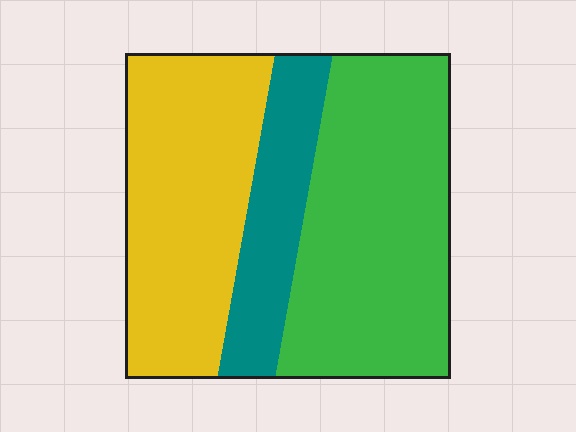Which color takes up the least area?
Teal, at roughly 20%.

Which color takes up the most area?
Green, at roughly 45%.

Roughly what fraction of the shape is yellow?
Yellow covers 37% of the shape.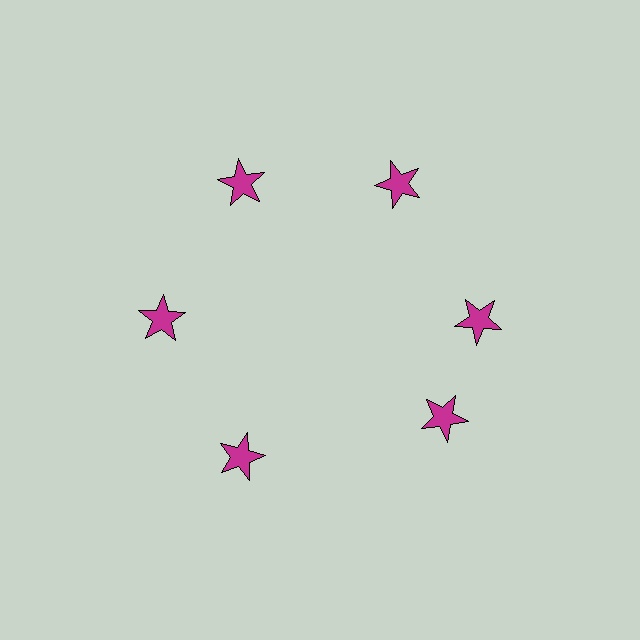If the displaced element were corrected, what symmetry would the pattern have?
It would have 6-fold rotational symmetry — the pattern would map onto itself every 60 degrees.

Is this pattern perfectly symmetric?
No. The 6 magenta stars are arranged in a ring, but one element near the 5 o'clock position is rotated out of alignment along the ring, breaking the 6-fold rotational symmetry.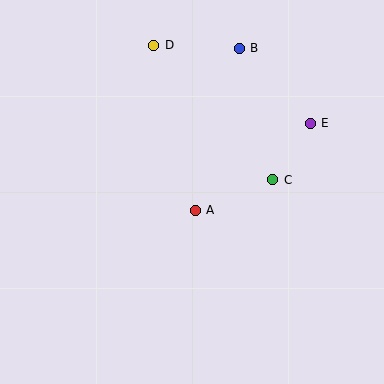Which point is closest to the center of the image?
Point A at (195, 210) is closest to the center.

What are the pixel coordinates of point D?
Point D is at (154, 45).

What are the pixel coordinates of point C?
Point C is at (273, 180).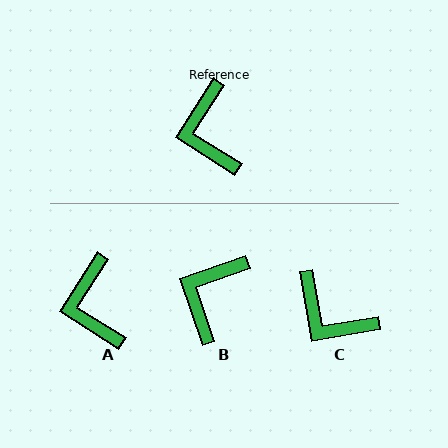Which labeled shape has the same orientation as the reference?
A.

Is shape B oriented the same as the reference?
No, it is off by about 39 degrees.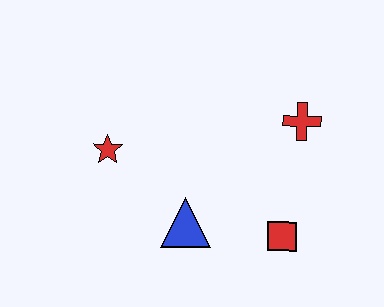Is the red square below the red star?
Yes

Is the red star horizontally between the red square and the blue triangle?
No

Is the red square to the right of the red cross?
No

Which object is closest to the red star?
The blue triangle is closest to the red star.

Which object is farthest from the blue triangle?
The red cross is farthest from the blue triangle.